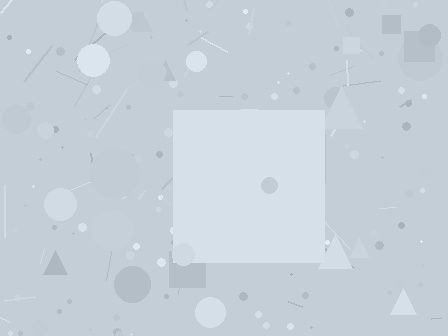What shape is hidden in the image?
A square is hidden in the image.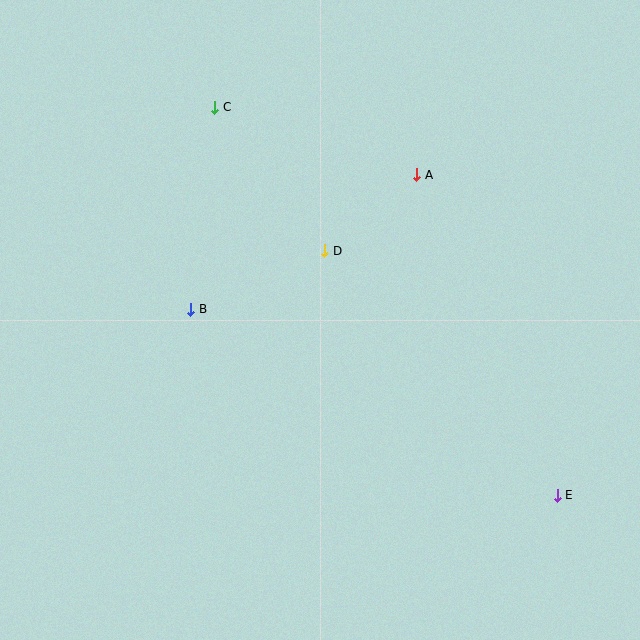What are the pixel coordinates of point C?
Point C is at (215, 107).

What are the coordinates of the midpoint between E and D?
The midpoint between E and D is at (441, 373).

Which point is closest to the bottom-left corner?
Point B is closest to the bottom-left corner.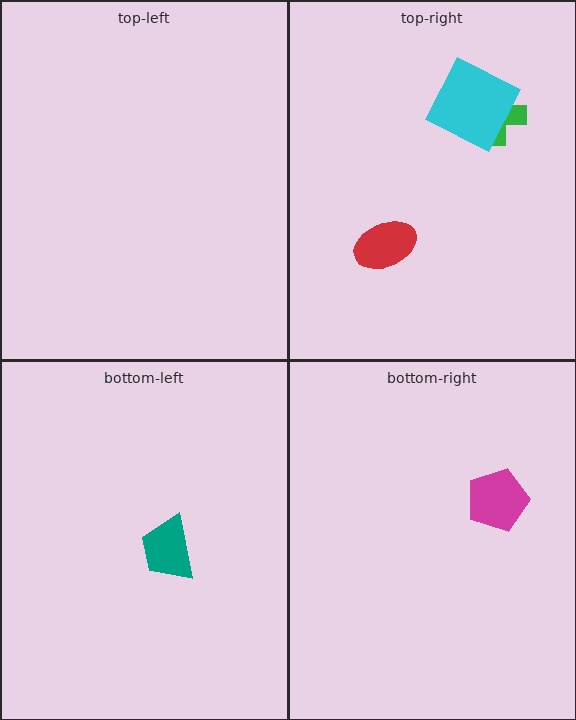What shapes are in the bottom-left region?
The teal trapezoid.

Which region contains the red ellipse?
The top-right region.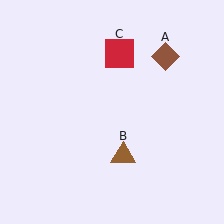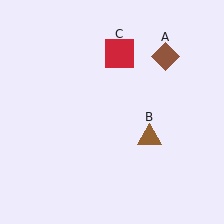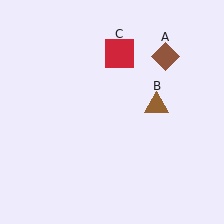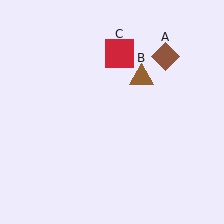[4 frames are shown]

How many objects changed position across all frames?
1 object changed position: brown triangle (object B).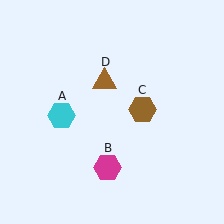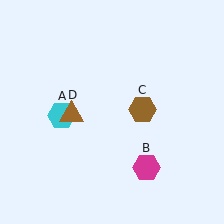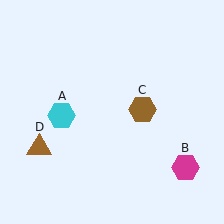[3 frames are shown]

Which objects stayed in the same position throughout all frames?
Cyan hexagon (object A) and brown hexagon (object C) remained stationary.